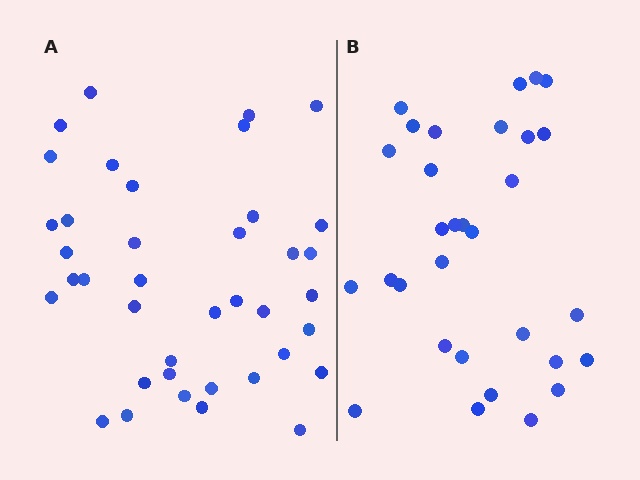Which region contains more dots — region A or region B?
Region A (the left region) has more dots.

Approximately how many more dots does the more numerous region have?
Region A has roughly 8 or so more dots than region B.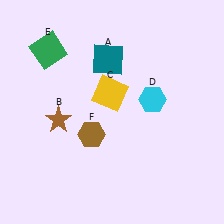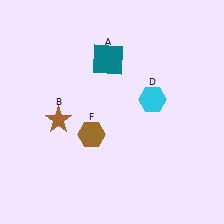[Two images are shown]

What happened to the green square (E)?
The green square (E) was removed in Image 2. It was in the top-left area of Image 1.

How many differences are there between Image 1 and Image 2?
There are 2 differences between the two images.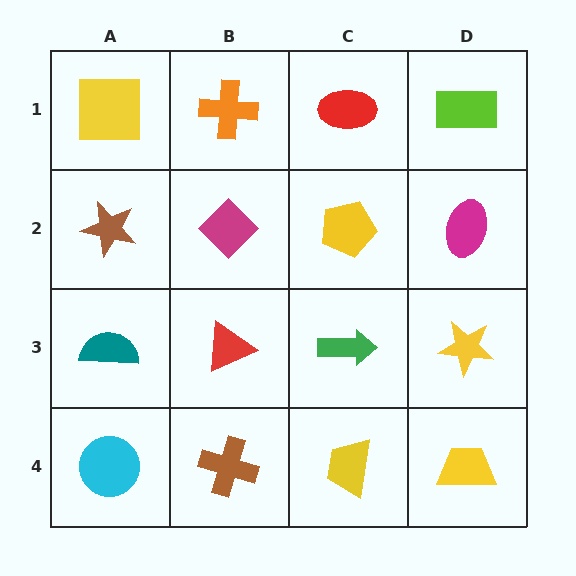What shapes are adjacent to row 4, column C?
A green arrow (row 3, column C), a brown cross (row 4, column B), a yellow trapezoid (row 4, column D).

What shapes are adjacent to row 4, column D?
A yellow star (row 3, column D), a yellow trapezoid (row 4, column C).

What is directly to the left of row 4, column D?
A yellow trapezoid.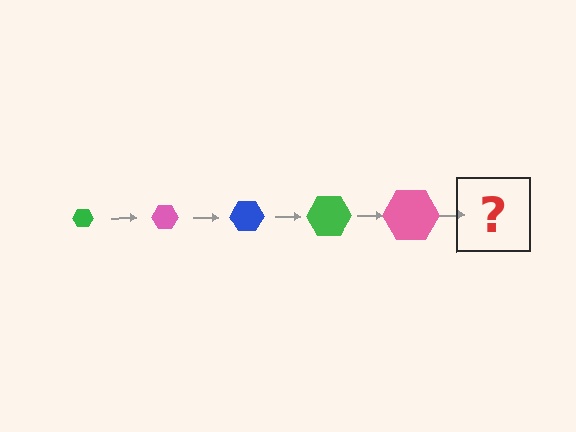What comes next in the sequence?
The next element should be a blue hexagon, larger than the previous one.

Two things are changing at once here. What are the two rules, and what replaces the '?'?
The two rules are that the hexagon grows larger each step and the color cycles through green, pink, and blue. The '?' should be a blue hexagon, larger than the previous one.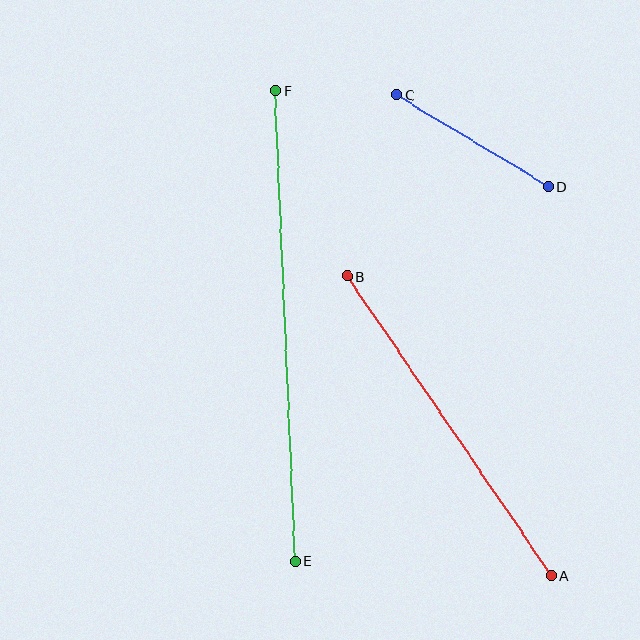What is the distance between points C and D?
The distance is approximately 178 pixels.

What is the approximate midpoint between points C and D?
The midpoint is at approximately (473, 141) pixels.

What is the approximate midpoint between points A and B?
The midpoint is at approximately (449, 426) pixels.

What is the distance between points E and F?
The distance is approximately 470 pixels.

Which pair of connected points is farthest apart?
Points E and F are farthest apart.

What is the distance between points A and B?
The distance is approximately 362 pixels.